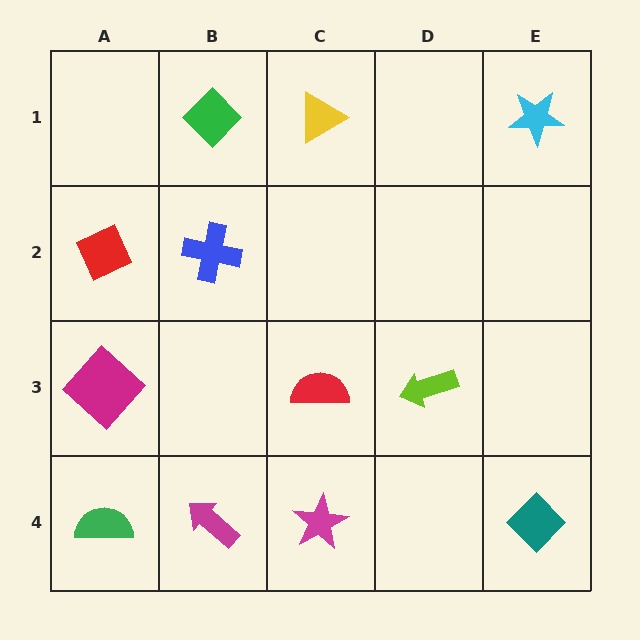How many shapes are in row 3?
3 shapes.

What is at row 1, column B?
A green diamond.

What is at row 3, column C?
A red semicircle.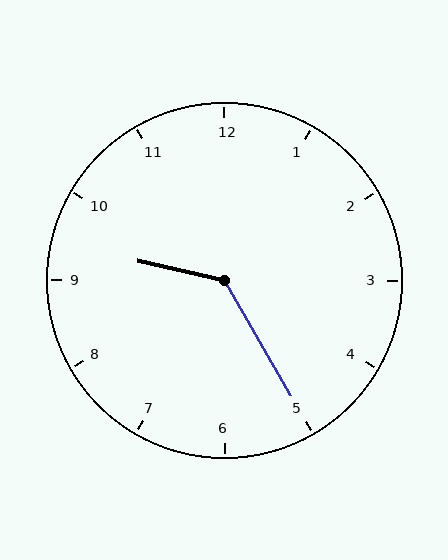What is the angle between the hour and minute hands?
Approximately 132 degrees.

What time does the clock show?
9:25.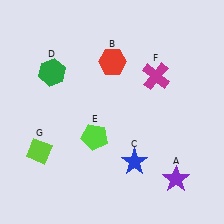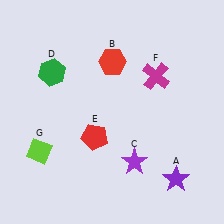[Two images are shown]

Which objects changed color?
C changed from blue to purple. E changed from lime to red.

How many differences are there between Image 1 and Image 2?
There are 2 differences between the two images.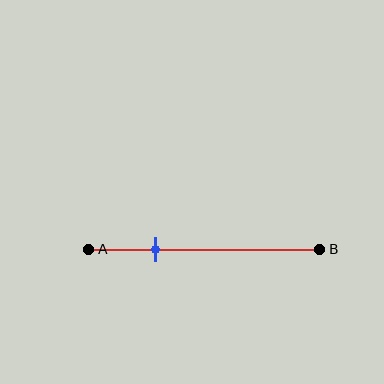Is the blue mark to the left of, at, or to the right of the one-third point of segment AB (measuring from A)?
The blue mark is to the left of the one-third point of segment AB.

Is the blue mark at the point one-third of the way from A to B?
No, the mark is at about 30% from A, not at the 33% one-third point.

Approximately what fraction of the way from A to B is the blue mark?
The blue mark is approximately 30% of the way from A to B.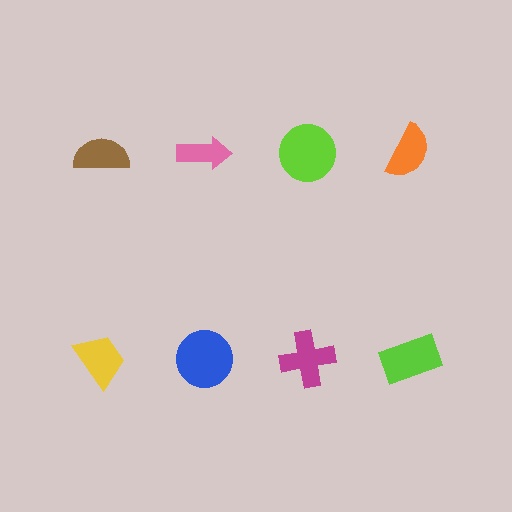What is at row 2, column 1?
A yellow trapezoid.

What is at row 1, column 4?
An orange semicircle.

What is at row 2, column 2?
A blue circle.